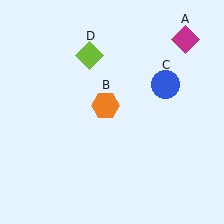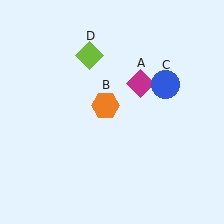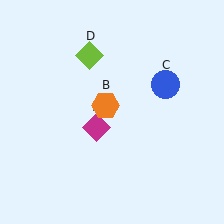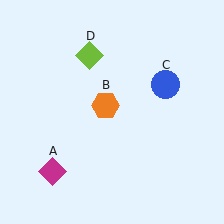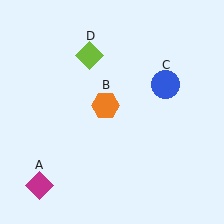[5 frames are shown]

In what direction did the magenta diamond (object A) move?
The magenta diamond (object A) moved down and to the left.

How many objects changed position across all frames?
1 object changed position: magenta diamond (object A).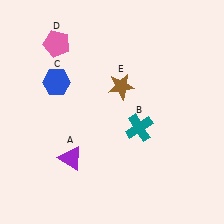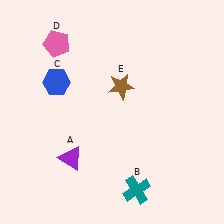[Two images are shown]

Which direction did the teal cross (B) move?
The teal cross (B) moved down.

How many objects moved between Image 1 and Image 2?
1 object moved between the two images.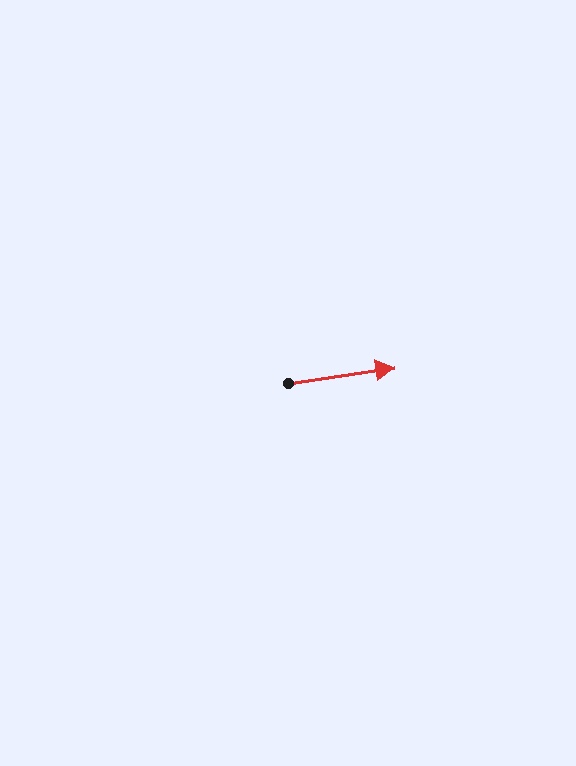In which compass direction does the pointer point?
East.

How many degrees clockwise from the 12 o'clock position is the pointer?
Approximately 82 degrees.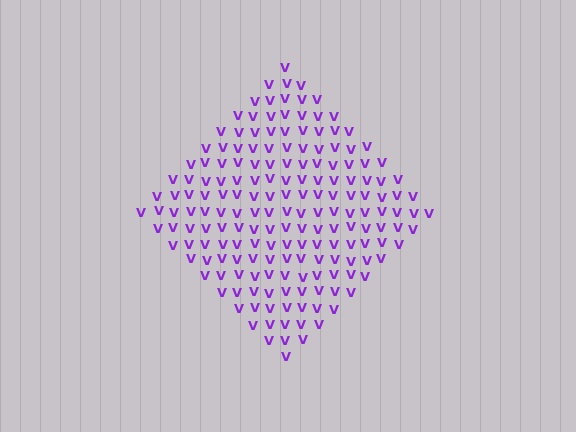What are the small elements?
The small elements are letter V's.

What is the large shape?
The large shape is a diamond.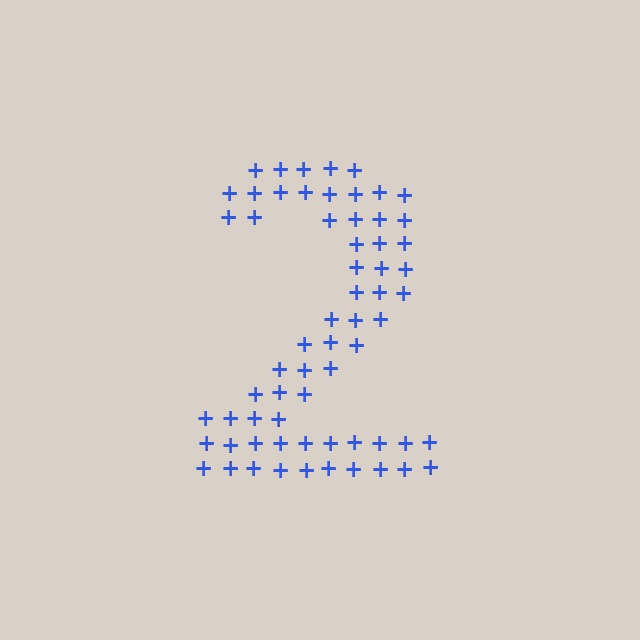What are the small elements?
The small elements are plus signs.